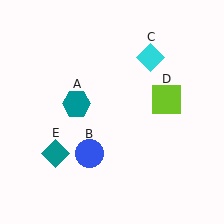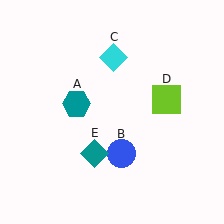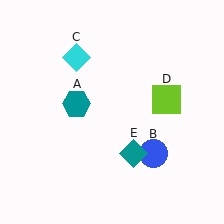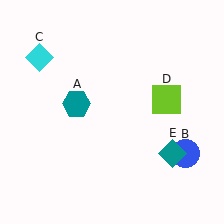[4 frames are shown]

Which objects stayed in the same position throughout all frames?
Teal hexagon (object A) and lime square (object D) remained stationary.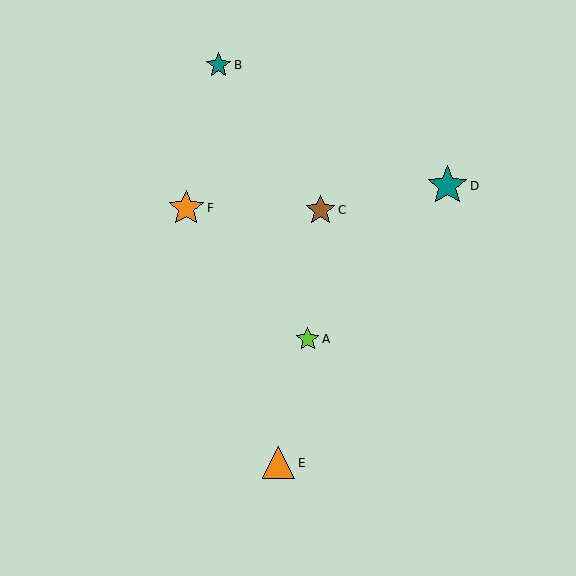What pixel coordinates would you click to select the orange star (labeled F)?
Click at (186, 208) to select the orange star F.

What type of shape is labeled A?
Shape A is a lime star.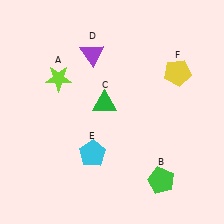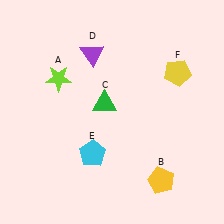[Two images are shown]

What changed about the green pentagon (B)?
In Image 1, B is green. In Image 2, it changed to yellow.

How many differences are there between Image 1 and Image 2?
There is 1 difference between the two images.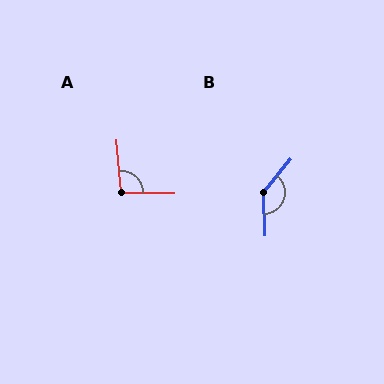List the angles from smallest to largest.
A (95°), B (139°).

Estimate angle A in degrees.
Approximately 95 degrees.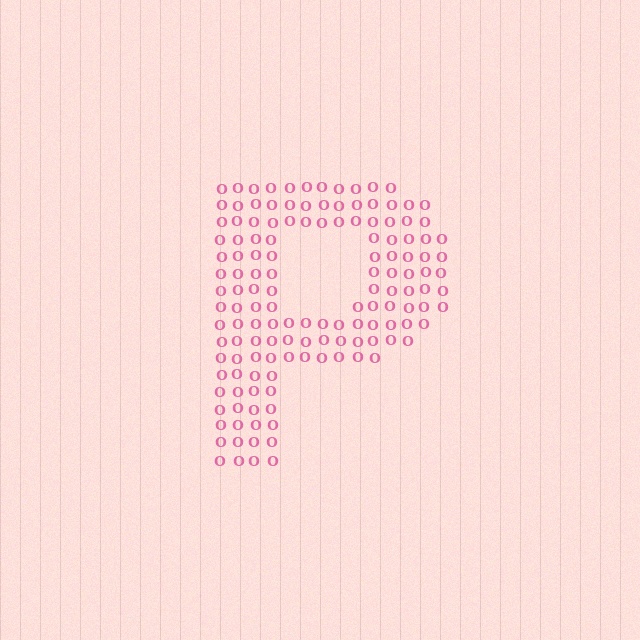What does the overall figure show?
The overall figure shows the letter P.